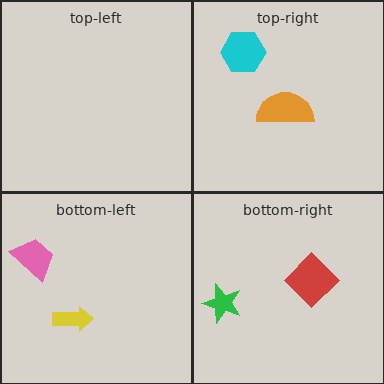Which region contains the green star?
The bottom-right region.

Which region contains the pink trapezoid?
The bottom-left region.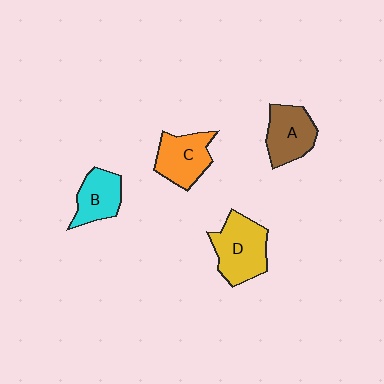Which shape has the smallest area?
Shape B (cyan).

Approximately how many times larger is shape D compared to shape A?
Approximately 1.3 times.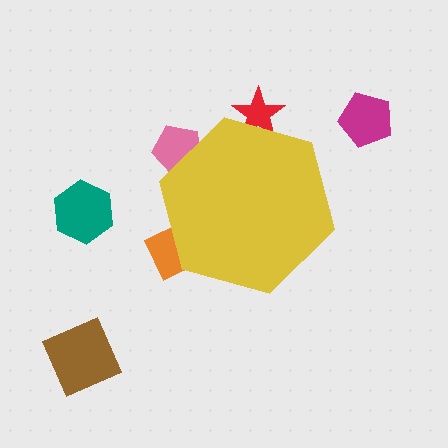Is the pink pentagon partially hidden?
Yes, the pink pentagon is partially hidden behind the yellow hexagon.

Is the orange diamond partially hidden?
Yes, the orange diamond is partially hidden behind the yellow hexagon.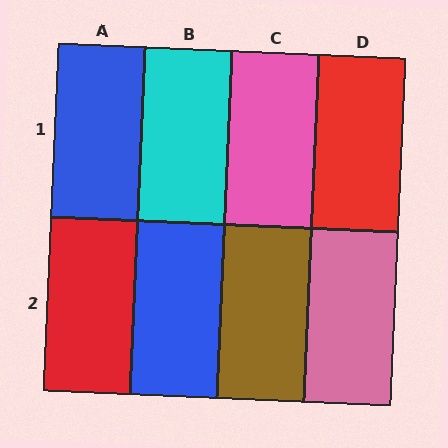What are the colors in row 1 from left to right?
Blue, cyan, pink, red.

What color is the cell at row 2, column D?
Pink.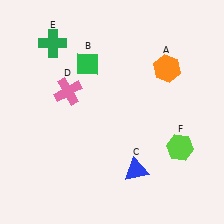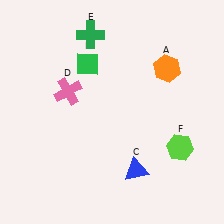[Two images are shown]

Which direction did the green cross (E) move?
The green cross (E) moved right.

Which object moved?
The green cross (E) moved right.